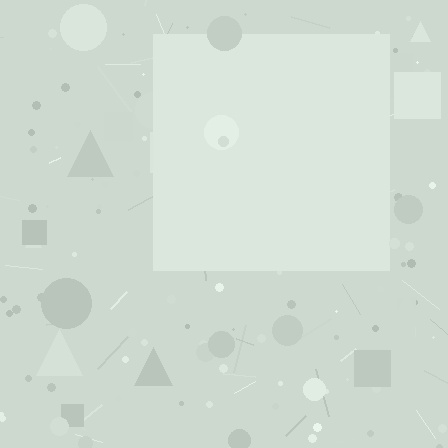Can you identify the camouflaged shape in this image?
The camouflaged shape is a square.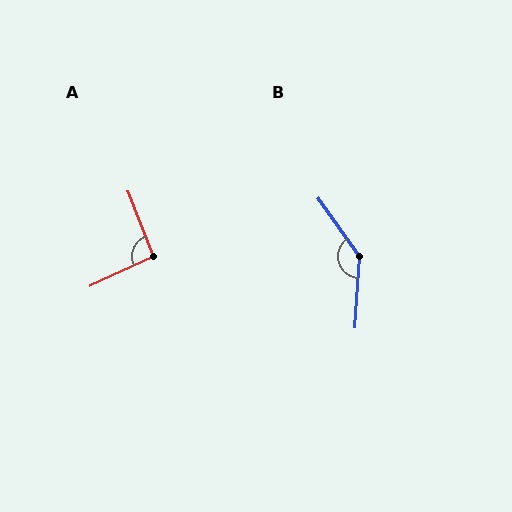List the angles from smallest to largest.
A (94°), B (141°).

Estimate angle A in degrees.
Approximately 94 degrees.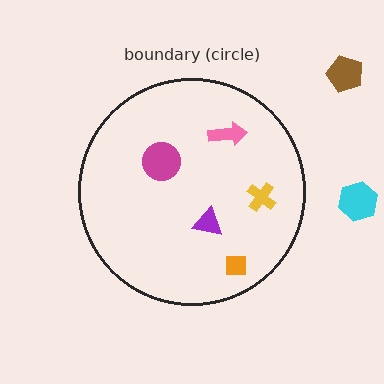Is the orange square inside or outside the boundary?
Inside.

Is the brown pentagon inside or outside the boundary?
Outside.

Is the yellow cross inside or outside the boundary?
Inside.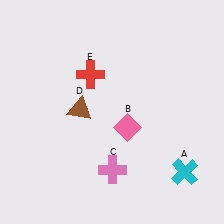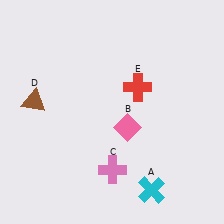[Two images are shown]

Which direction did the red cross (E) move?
The red cross (E) moved right.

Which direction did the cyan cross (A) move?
The cyan cross (A) moved left.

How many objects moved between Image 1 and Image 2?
3 objects moved between the two images.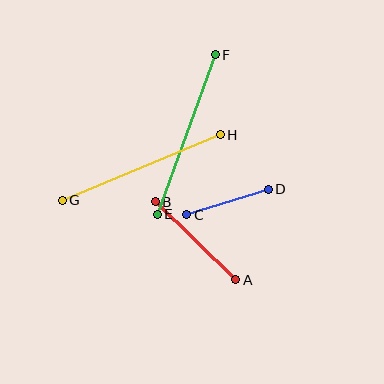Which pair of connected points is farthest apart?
Points G and H are farthest apart.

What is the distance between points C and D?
The distance is approximately 86 pixels.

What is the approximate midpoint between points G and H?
The midpoint is at approximately (141, 168) pixels.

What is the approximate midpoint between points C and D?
The midpoint is at approximately (227, 202) pixels.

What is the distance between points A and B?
The distance is approximately 112 pixels.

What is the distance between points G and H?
The distance is approximately 171 pixels.